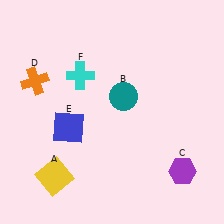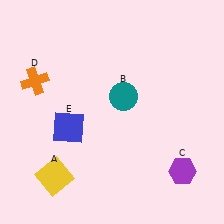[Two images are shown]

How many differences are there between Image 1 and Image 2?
There is 1 difference between the two images.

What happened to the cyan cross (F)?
The cyan cross (F) was removed in Image 2. It was in the top-left area of Image 1.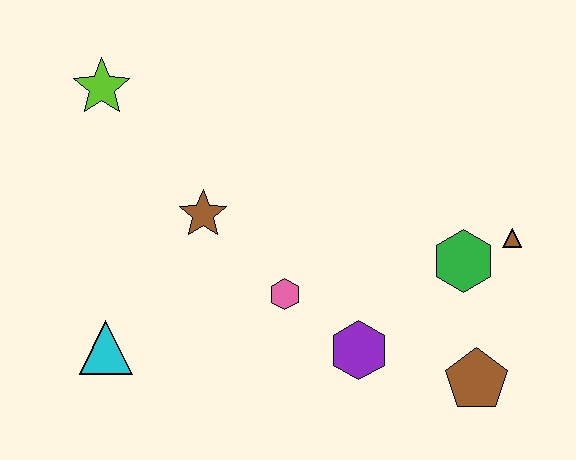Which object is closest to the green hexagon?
The brown triangle is closest to the green hexagon.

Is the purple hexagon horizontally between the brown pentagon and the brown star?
Yes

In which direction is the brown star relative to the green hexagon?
The brown star is to the left of the green hexagon.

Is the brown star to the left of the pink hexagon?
Yes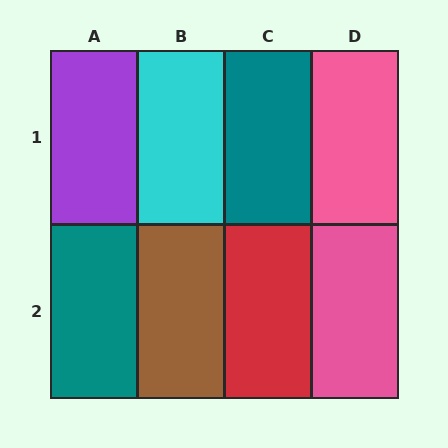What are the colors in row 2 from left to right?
Teal, brown, red, pink.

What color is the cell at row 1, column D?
Pink.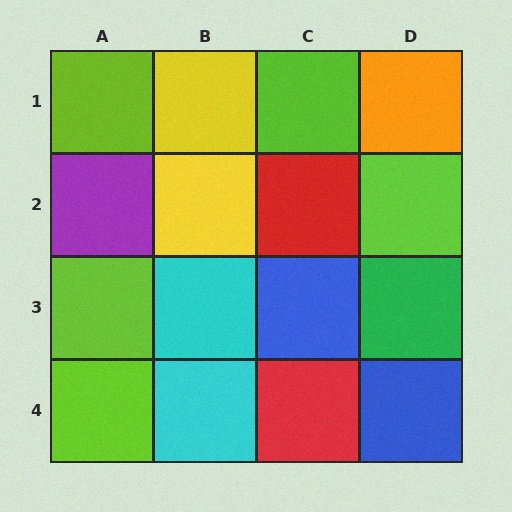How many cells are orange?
1 cell is orange.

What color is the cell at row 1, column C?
Lime.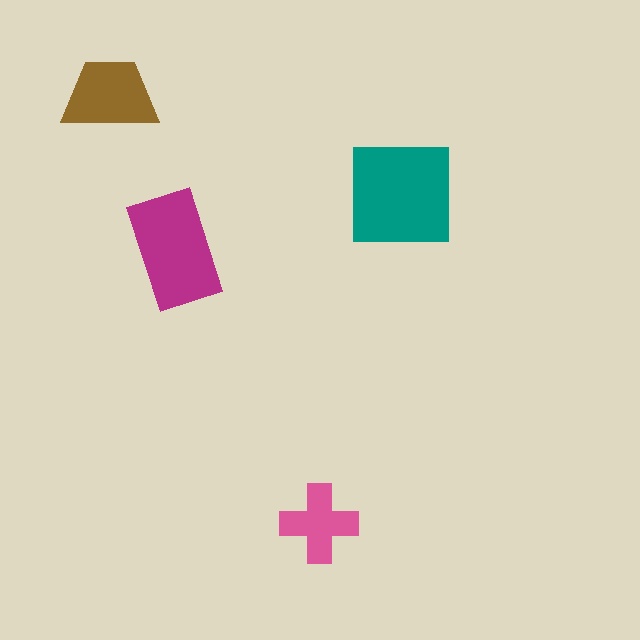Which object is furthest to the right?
The teal square is rightmost.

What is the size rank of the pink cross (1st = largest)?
4th.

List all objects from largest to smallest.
The teal square, the magenta rectangle, the brown trapezoid, the pink cross.